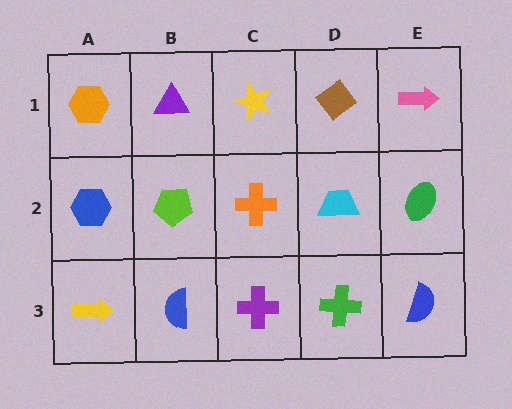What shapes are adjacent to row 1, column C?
An orange cross (row 2, column C), a purple triangle (row 1, column B), a brown diamond (row 1, column D).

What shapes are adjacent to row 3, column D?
A cyan trapezoid (row 2, column D), a purple cross (row 3, column C), a blue semicircle (row 3, column E).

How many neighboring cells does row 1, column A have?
2.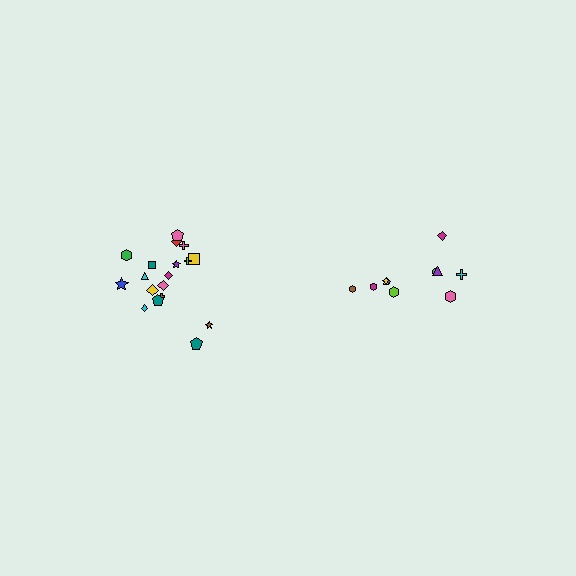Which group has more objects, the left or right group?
The left group.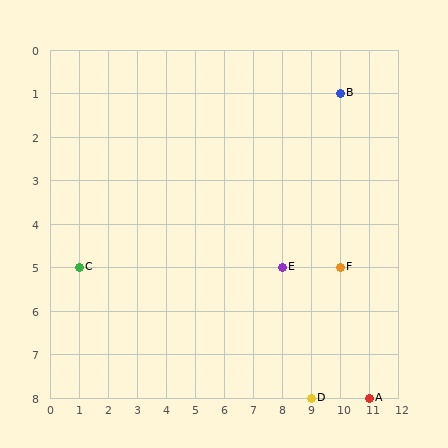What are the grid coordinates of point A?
Point A is at grid coordinates (11, 8).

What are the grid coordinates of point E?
Point E is at grid coordinates (8, 5).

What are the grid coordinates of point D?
Point D is at grid coordinates (9, 8).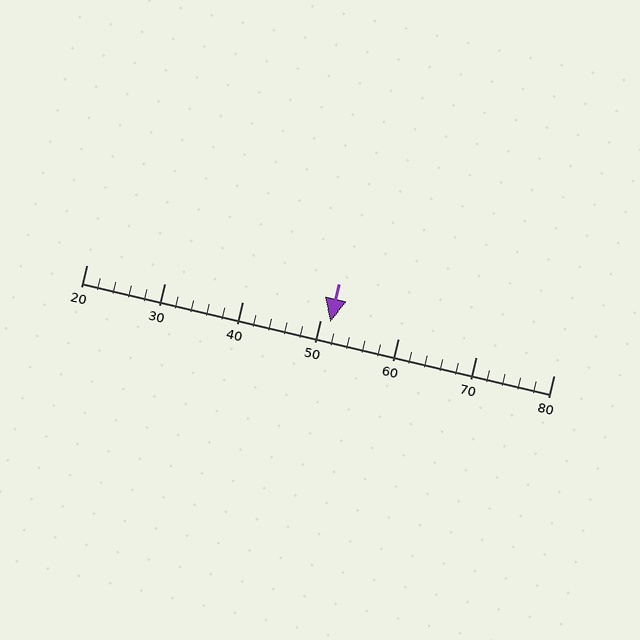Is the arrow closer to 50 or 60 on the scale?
The arrow is closer to 50.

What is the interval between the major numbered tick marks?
The major tick marks are spaced 10 units apart.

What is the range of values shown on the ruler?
The ruler shows values from 20 to 80.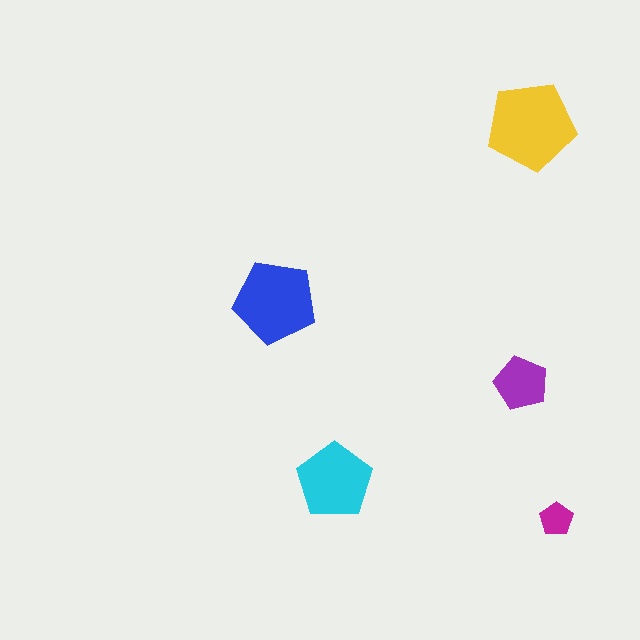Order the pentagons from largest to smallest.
the yellow one, the blue one, the cyan one, the purple one, the magenta one.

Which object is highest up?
The yellow pentagon is topmost.